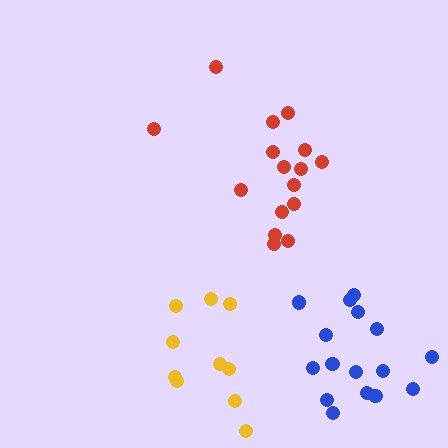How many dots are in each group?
Group 1: 16 dots, Group 2: 10 dots, Group 3: 16 dots (42 total).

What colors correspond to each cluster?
The clusters are colored: red, yellow, blue.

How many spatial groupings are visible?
There are 3 spatial groupings.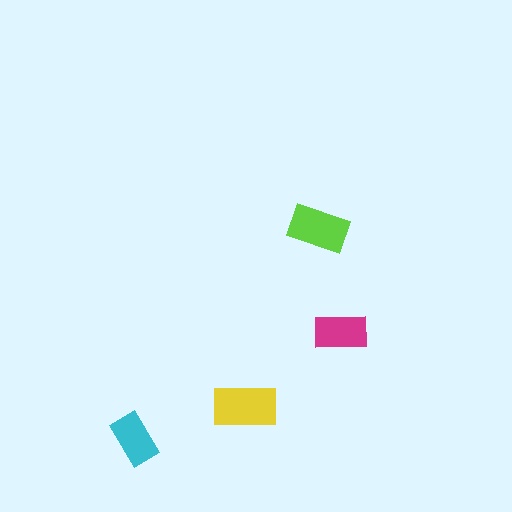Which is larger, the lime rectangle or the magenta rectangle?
The lime one.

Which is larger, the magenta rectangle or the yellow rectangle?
The yellow one.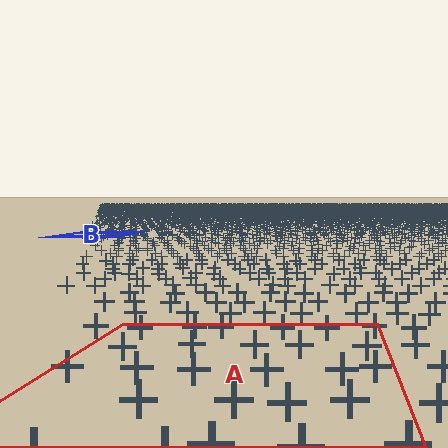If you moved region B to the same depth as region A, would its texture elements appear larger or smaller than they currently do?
They would appear larger. At a closer depth, the same texture elements are projected at a bigger on-screen size.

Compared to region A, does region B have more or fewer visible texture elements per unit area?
Region B has more texture elements per unit area — they are packed more densely because it is farther away.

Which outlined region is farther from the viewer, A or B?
Region B is farther from the viewer — the texture elements inside it appear smaller and more densely packed.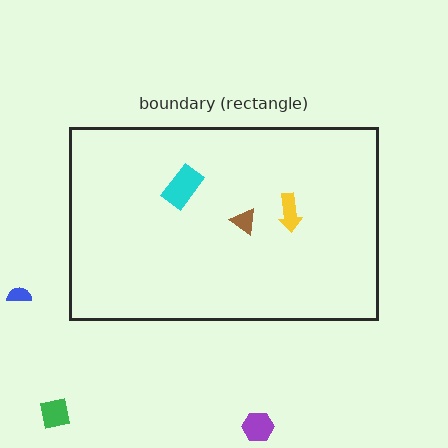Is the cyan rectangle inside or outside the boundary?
Inside.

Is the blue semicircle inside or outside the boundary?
Outside.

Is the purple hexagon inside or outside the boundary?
Outside.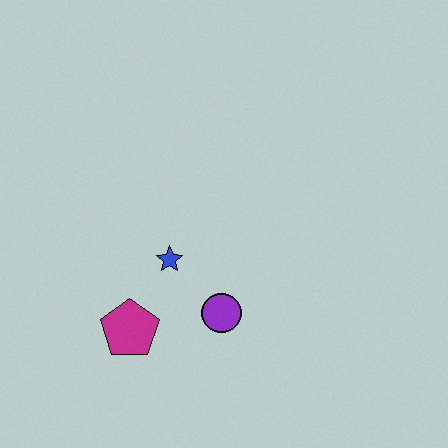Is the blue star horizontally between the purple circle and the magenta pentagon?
Yes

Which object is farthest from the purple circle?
The magenta pentagon is farthest from the purple circle.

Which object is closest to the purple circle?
The blue star is closest to the purple circle.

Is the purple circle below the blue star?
Yes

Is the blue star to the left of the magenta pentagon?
No